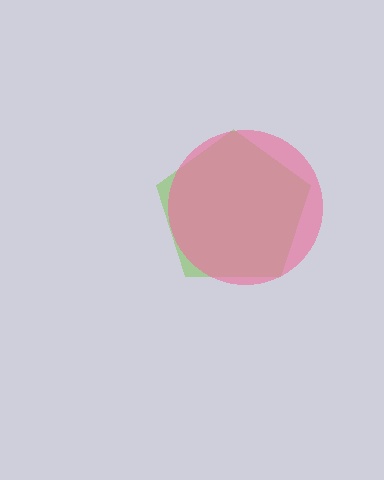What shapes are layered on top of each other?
The layered shapes are: a lime pentagon, a pink circle.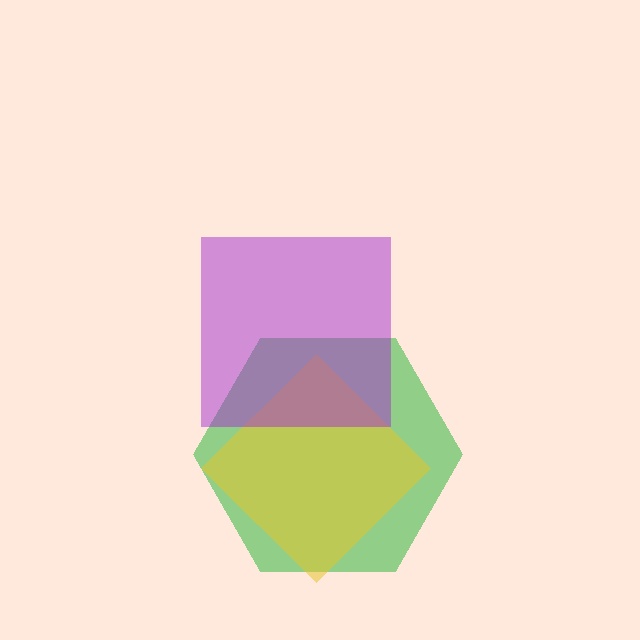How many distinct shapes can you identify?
There are 3 distinct shapes: a green hexagon, a yellow diamond, a purple square.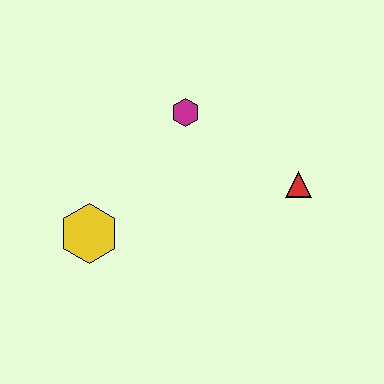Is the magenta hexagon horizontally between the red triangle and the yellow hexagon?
Yes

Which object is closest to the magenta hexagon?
The red triangle is closest to the magenta hexagon.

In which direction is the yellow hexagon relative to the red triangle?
The yellow hexagon is to the left of the red triangle.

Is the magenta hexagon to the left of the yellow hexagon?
No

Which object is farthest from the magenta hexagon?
The yellow hexagon is farthest from the magenta hexagon.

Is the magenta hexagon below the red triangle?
No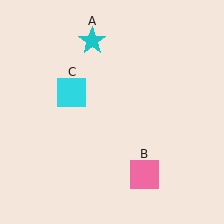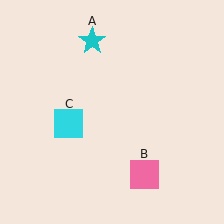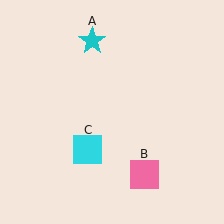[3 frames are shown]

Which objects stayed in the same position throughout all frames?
Cyan star (object A) and pink square (object B) remained stationary.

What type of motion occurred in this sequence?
The cyan square (object C) rotated counterclockwise around the center of the scene.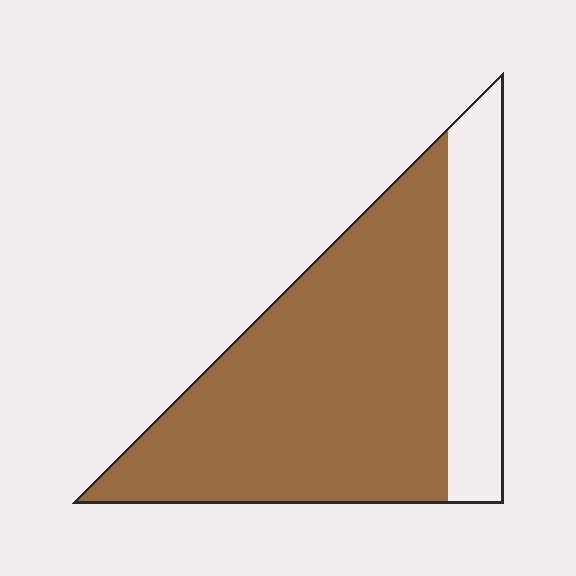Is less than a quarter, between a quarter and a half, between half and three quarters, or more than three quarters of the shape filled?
More than three quarters.